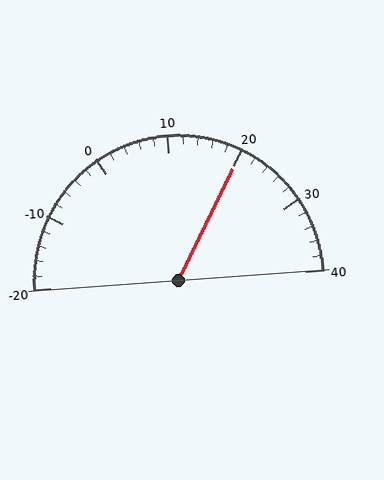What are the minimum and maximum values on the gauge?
The gauge ranges from -20 to 40.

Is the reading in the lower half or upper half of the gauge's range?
The reading is in the upper half of the range (-20 to 40).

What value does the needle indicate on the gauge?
The needle indicates approximately 20.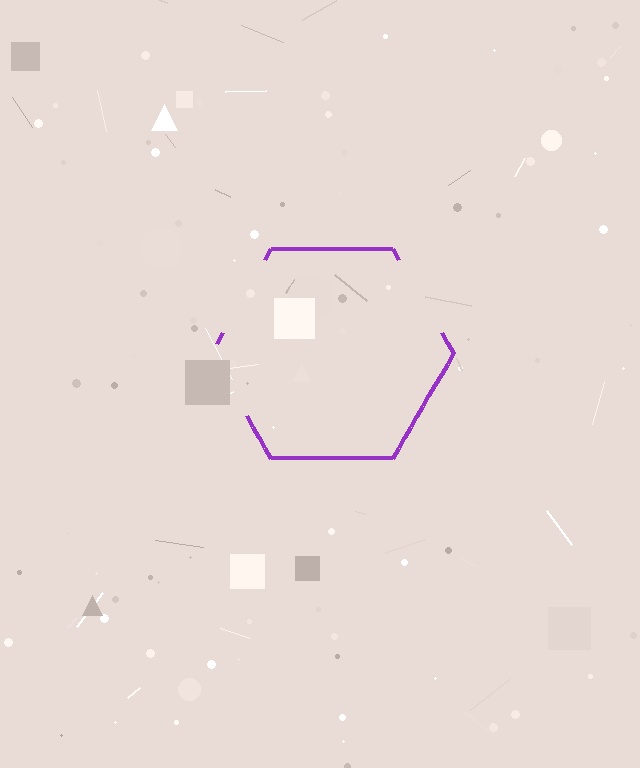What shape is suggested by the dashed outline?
The dashed outline suggests a hexagon.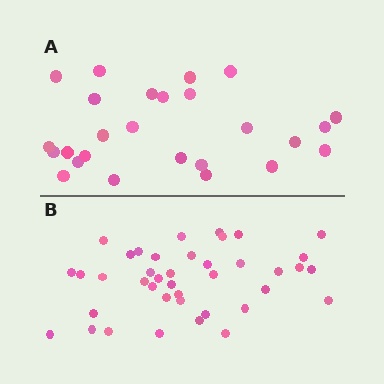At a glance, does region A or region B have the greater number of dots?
Region B (the bottom region) has more dots.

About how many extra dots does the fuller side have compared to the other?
Region B has approximately 15 more dots than region A.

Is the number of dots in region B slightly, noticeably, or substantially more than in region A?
Region B has substantially more. The ratio is roughly 1.5 to 1.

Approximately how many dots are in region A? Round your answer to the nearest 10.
About 30 dots. (The exact count is 26, which rounds to 30.)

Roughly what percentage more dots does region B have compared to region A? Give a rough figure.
About 55% more.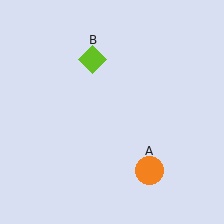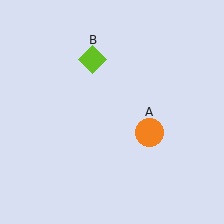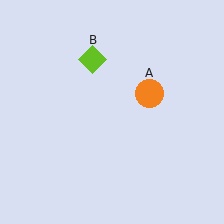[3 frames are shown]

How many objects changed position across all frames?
1 object changed position: orange circle (object A).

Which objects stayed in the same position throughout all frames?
Lime diamond (object B) remained stationary.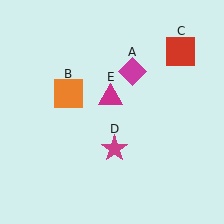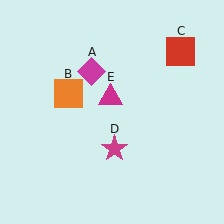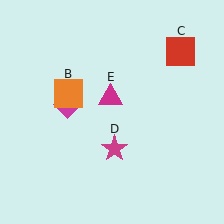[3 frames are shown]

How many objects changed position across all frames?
1 object changed position: magenta diamond (object A).